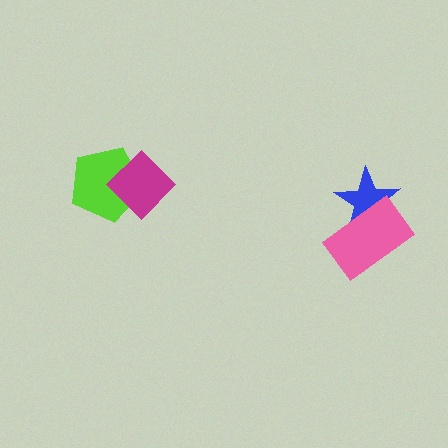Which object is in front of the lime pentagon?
The magenta diamond is in front of the lime pentagon.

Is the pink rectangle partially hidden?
No, no other shape covers it.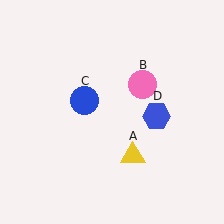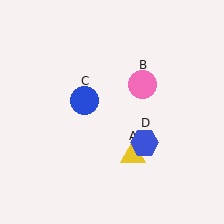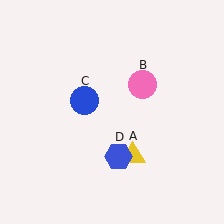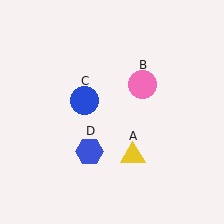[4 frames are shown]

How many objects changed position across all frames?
1 object changed position: blue hexagon (object D).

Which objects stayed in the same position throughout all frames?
Yellow triangle (object A) and pink circle (object B) and blue circle (object C) remained stationary.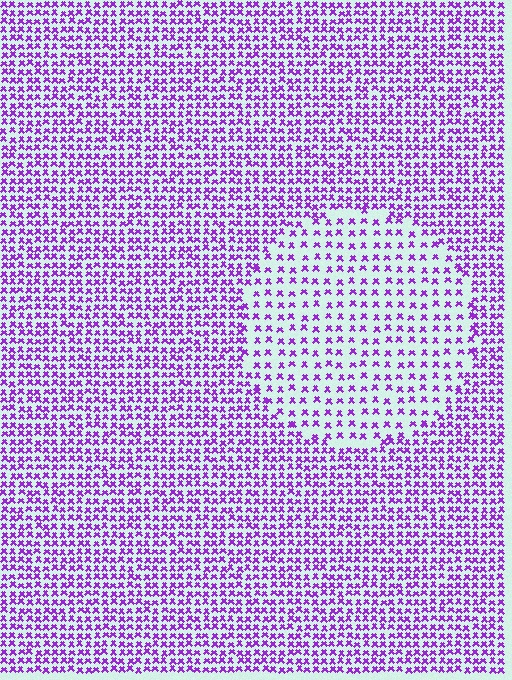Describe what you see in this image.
The image contains small purple elements arranged at two different densities. A circle-shaped region is visible where the elements are less densely packed than the surrounding area.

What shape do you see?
I see a circle.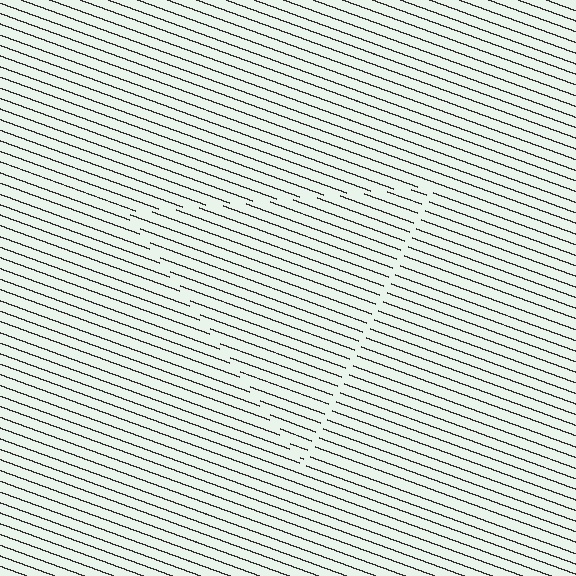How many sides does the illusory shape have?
3 sides — the line-ends trace a triangle.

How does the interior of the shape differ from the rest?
The interior of the shape contains the same grating, shifted by half a period — the contour is defined by the phase discontinuity where line-ends from the inner and outer gratings abut.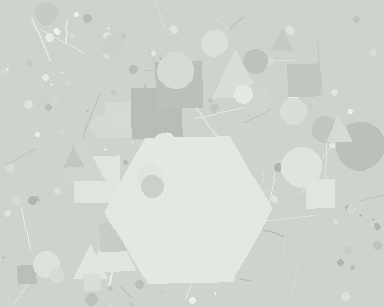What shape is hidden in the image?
A hexagon is hidden in the image.